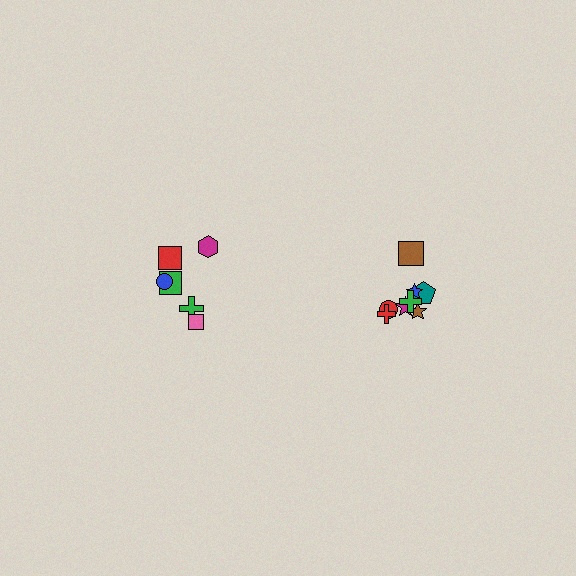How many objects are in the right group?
There are 8 objects.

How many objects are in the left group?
There are 6 objects.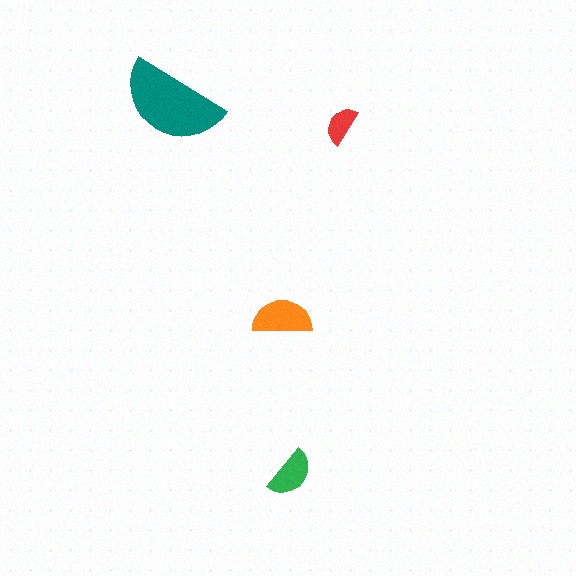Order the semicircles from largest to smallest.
the teal one, the orange one, the green one, the red one.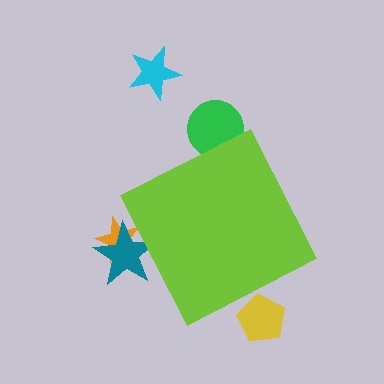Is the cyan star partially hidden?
No, the cyan star is fully visible.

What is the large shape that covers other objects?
A lime diamond.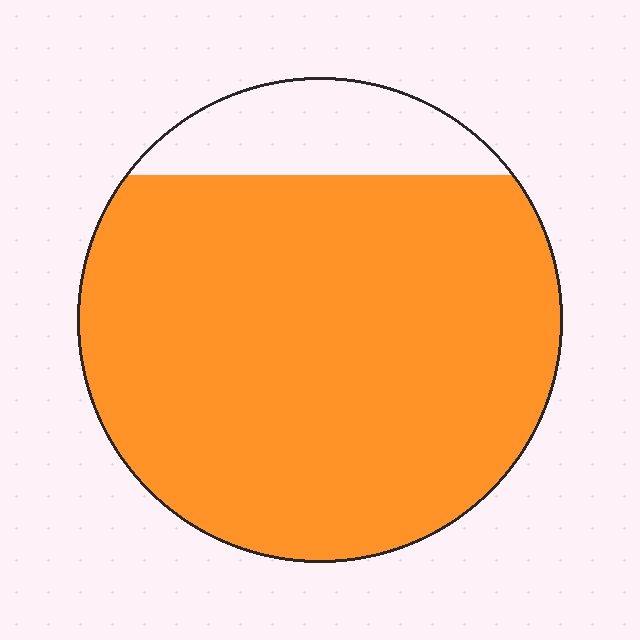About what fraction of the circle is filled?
About seven eighths (7/8).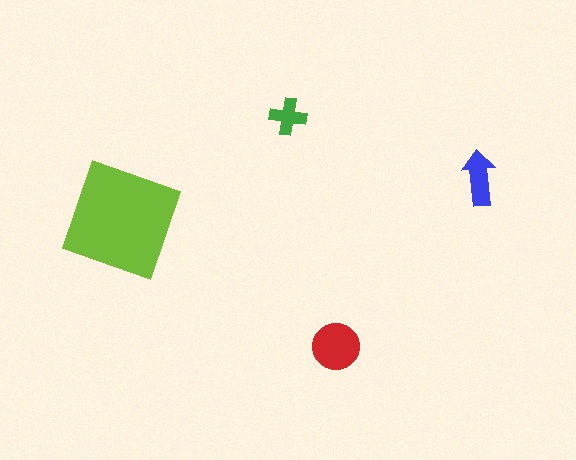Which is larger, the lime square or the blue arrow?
The lime square.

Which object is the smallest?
The green cross.